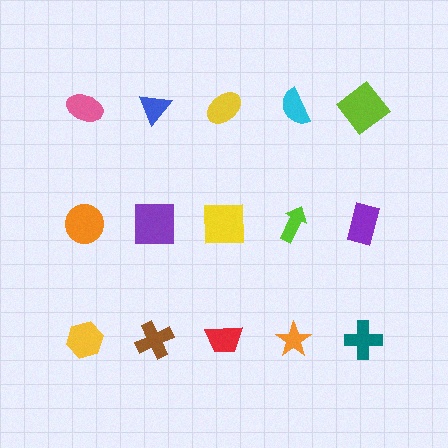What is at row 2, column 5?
A purple rectangle.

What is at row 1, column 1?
A pink ellipse.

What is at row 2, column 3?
A yellow square.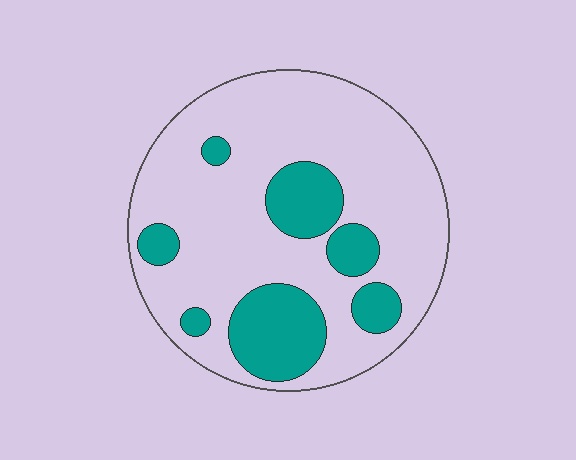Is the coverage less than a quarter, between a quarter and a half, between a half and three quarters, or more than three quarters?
Less than a quarter.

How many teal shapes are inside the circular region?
7.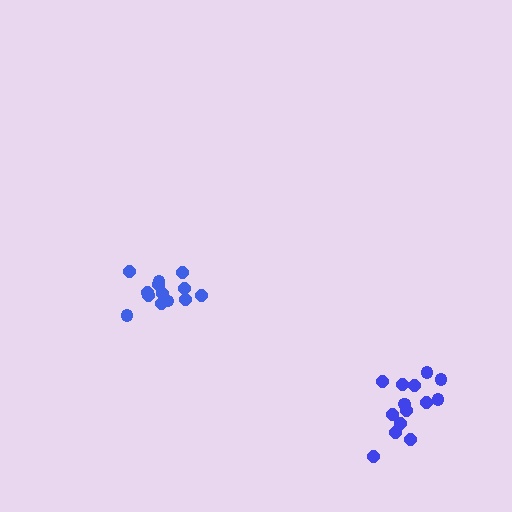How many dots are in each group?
Group 1: 14 dots, Group 2: 13 dots (27 total).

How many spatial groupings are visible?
There are 2 spatial groupings.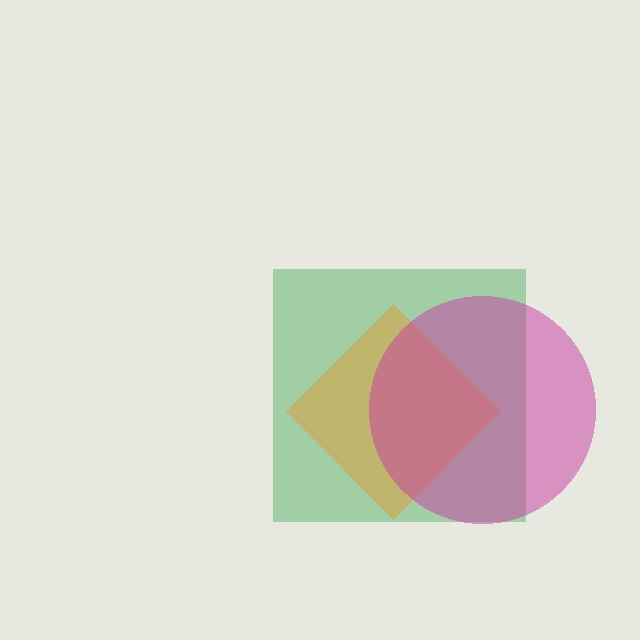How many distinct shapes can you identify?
There are 3 distinct shapes: a green square, an orange diamond, a magenta circle.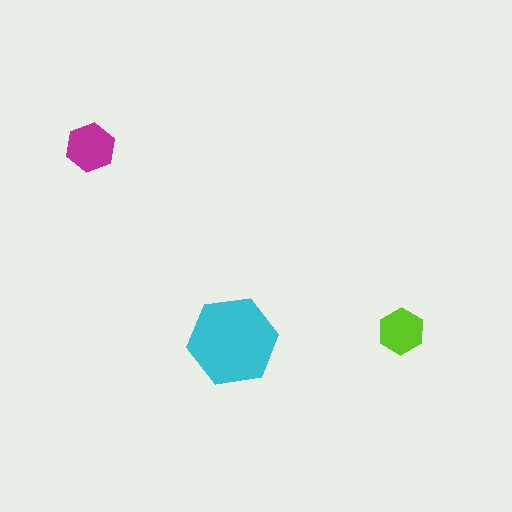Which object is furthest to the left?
The magenta hexagon is leftmost.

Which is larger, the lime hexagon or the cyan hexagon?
The cyan one.